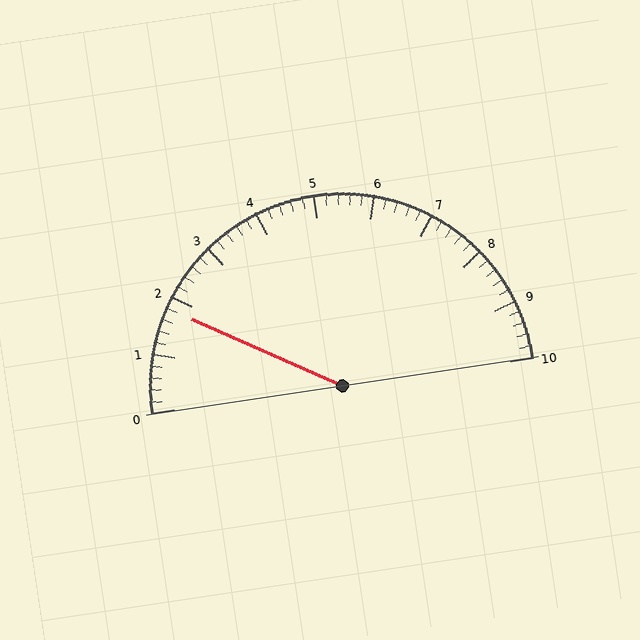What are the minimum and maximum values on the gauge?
The gauge ranges from 0 to 10.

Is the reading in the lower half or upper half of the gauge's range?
The reading is in the lower half of the range (0 to 10).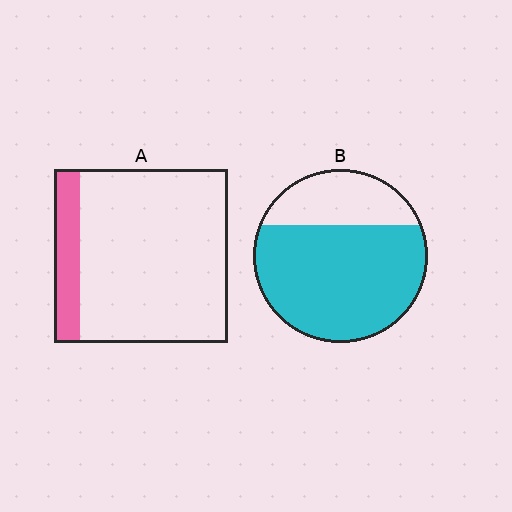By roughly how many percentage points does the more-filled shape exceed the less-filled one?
By roughly 55 percentage points (B over A).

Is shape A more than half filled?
No.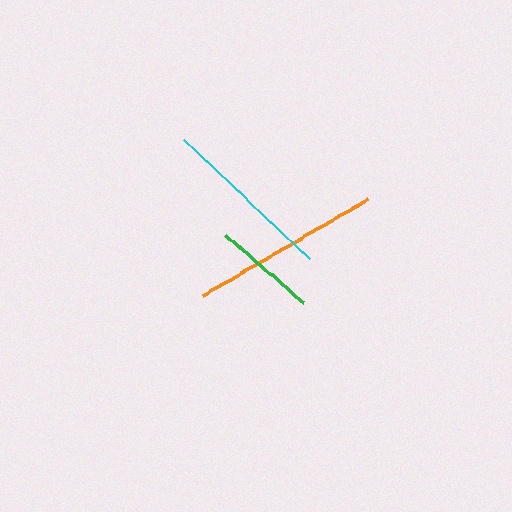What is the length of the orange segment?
The orange segment is approximately 191 pixels long.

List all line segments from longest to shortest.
From longest to shortest: orange, cyan, green.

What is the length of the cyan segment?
The cyan segment is approximately 174 pixels long.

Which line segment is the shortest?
The green line is the shortest at approximately 103 pixels.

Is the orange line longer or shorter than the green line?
The orange line is longer than the green line.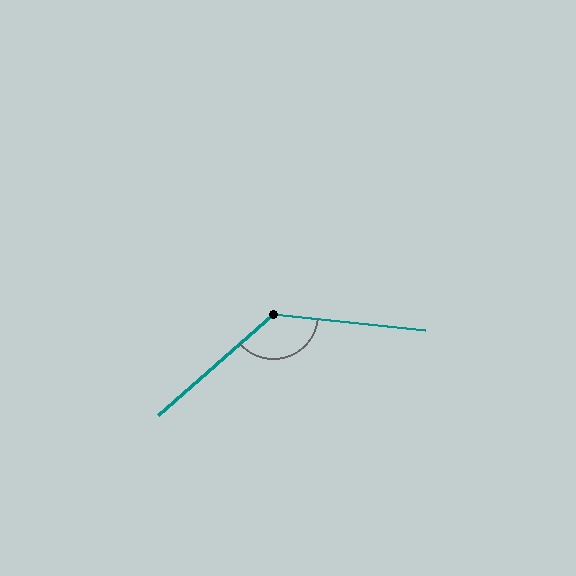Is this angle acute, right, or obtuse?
It is obtuse.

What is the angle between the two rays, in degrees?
Approximately 133 degrees.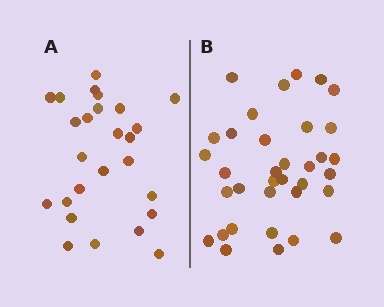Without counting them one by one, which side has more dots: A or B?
Region B (the right region) has more dots.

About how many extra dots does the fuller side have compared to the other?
Region B has roughly 8 or so more dots than region A.